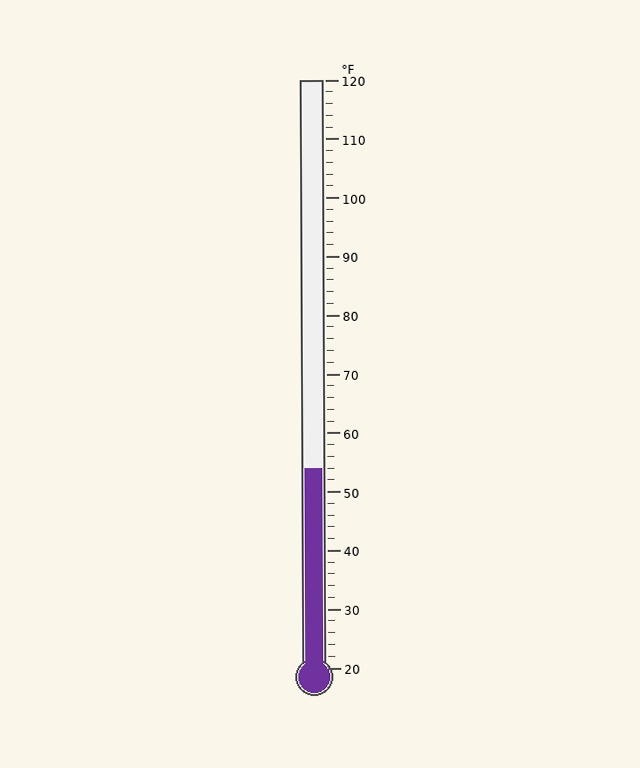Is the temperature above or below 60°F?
The temperature is below 60°F.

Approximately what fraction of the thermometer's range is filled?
The thermometer is filled to approximately 35% of its range.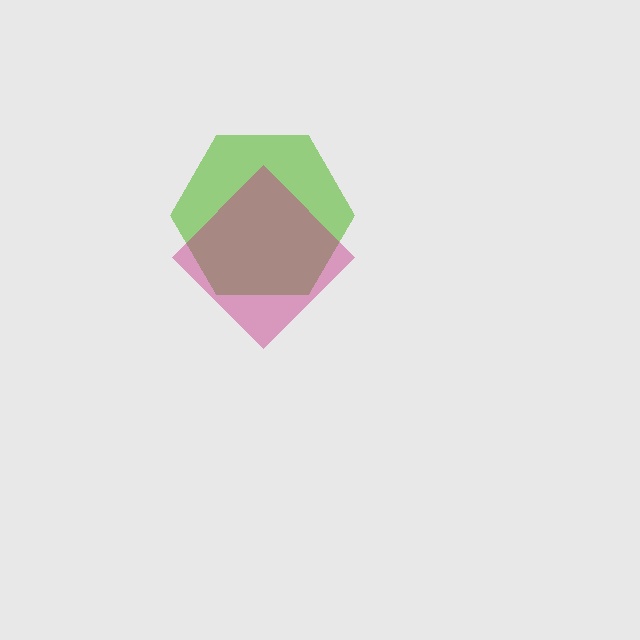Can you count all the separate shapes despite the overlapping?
Yes, there are 2 separate shapes.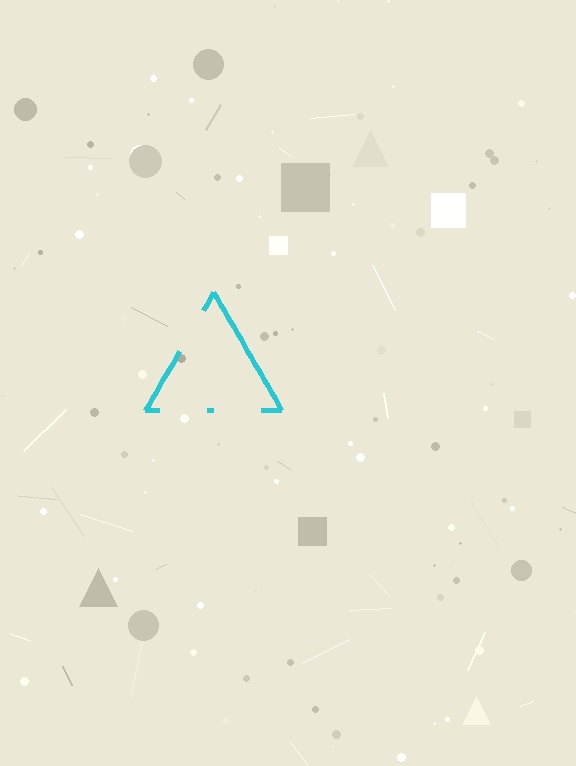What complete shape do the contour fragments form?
The contour fragments form a triangle.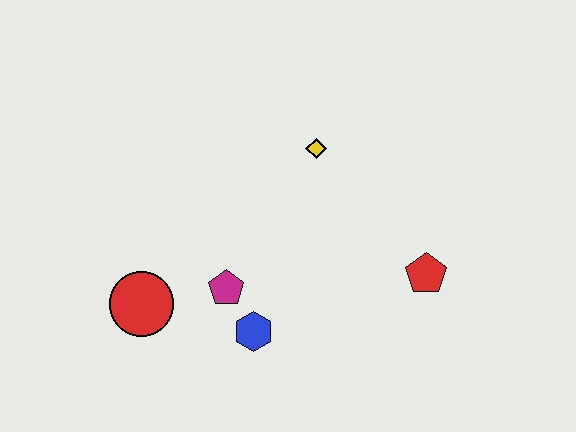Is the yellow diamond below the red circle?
No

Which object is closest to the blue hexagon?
The magenta pentagon is closest to the blue hexagon.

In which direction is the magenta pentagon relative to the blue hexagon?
The magenta pentagon is above the blue hexagon.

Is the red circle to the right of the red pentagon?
No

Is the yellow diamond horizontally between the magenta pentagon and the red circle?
No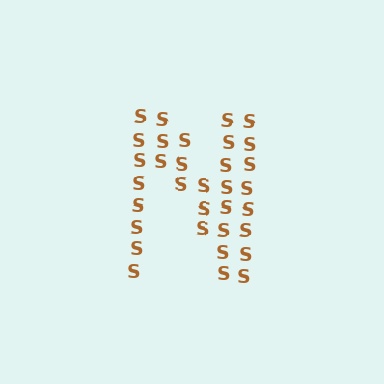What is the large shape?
The large shape is the letter N.